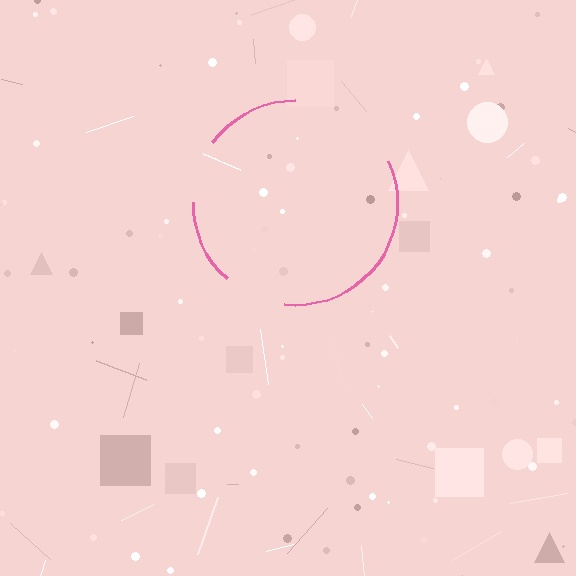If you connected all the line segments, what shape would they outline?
They would outline a circle.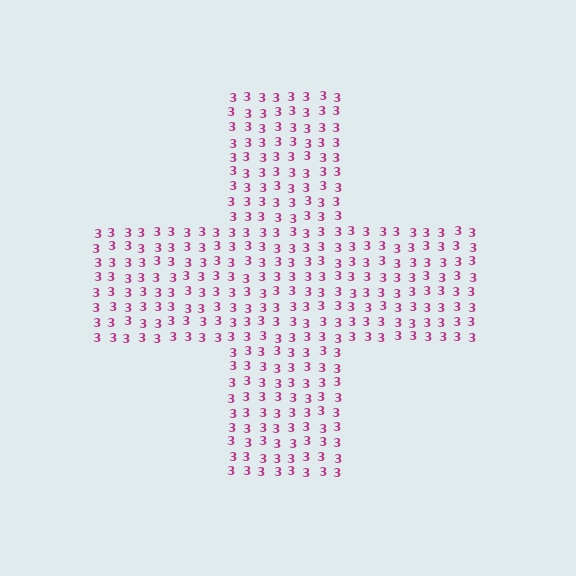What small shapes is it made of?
It is made of small digit 3's.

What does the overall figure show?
The overall figure shows a cross.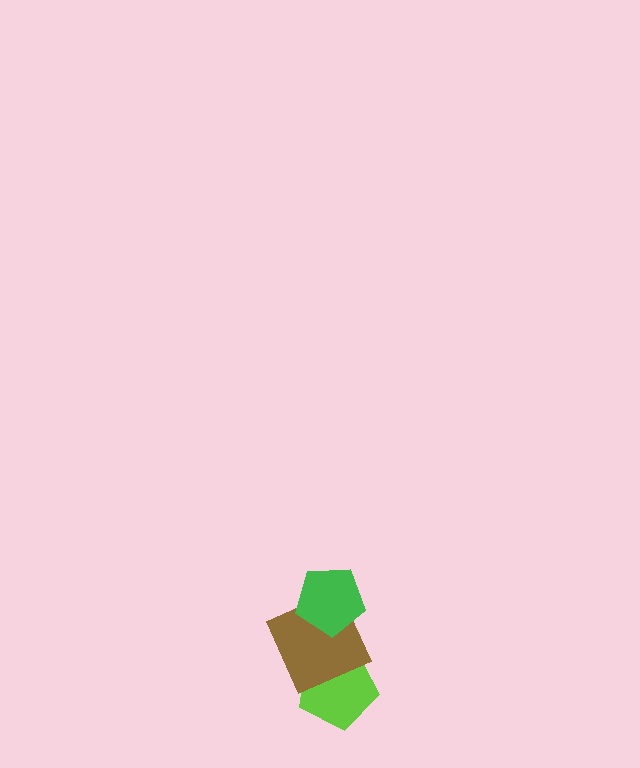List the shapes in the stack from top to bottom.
From top to bottom: the green pentagon, the brown square, the lime pentagon.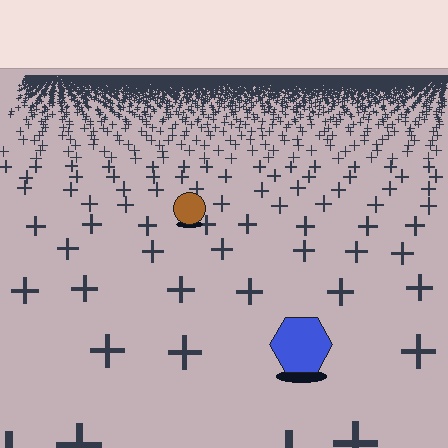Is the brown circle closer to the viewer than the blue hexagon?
No. The blue hexagon is closer — you can tell from the texture gradient: the ground texture is coarser near it.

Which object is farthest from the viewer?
The brown circle is farthest from the viewer. It appears smaller and the ground texture around it is denser.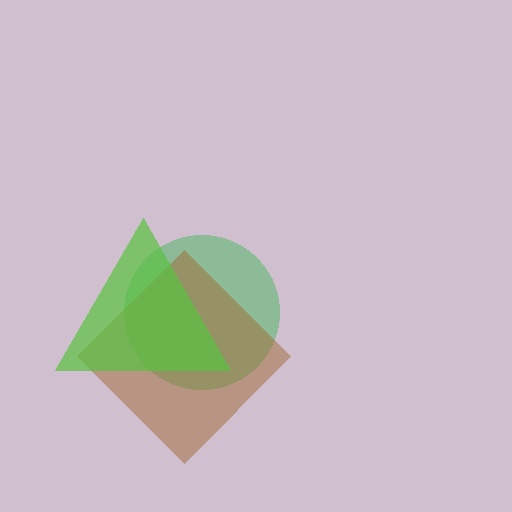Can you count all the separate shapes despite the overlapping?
Yes, there are 3 separate shapes.